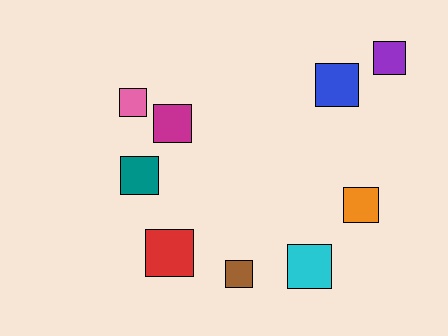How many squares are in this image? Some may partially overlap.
There are 9 squares.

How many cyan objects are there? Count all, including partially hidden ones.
There is 1 cyan object.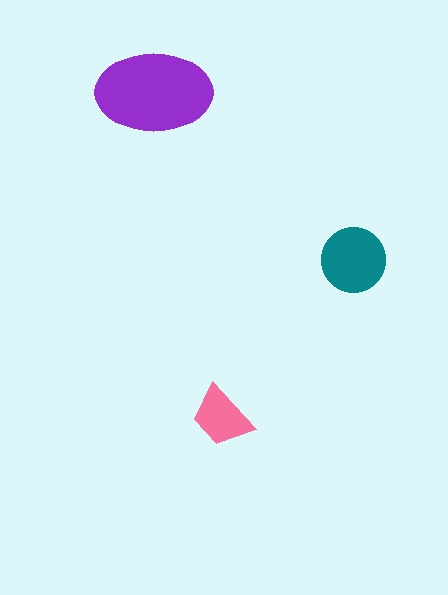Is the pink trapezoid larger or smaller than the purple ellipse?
Smaller.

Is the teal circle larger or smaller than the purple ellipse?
Smaller.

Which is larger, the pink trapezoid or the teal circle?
The teal circle.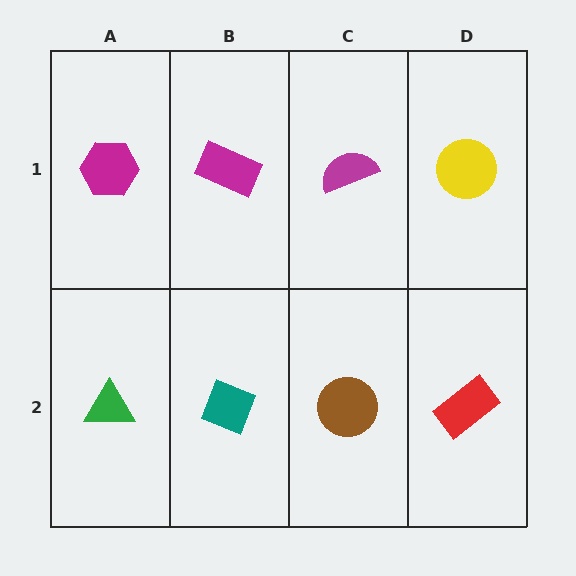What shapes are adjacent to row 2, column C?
A magenta semicircle (row 1, column C), a teal diamond (row 2, column B), a red rectangle (row 2, column D).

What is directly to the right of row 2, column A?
A teal diamond.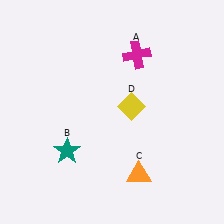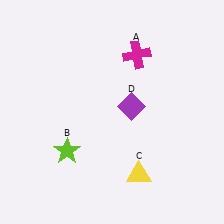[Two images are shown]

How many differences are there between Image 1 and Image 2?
There are 3 differences between the two images.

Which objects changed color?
B changed from teal to lime. C changed from orange to yellow. D changed from yellow to purple.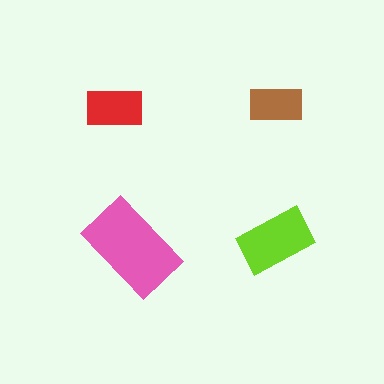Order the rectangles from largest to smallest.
the pink one, the lime one, the red one, the brown one.